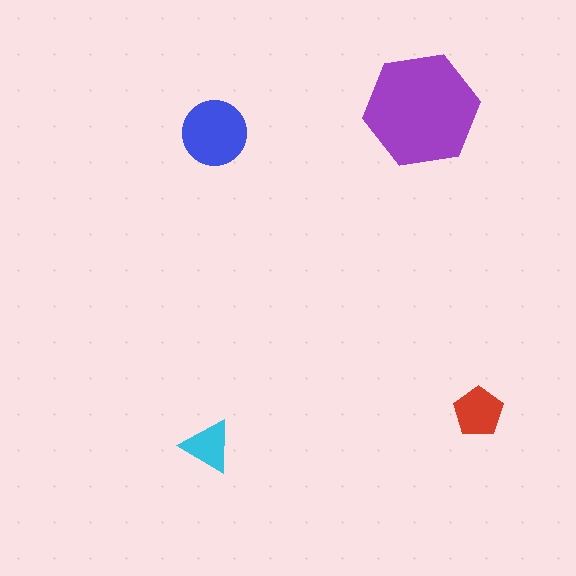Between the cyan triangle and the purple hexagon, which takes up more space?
The purple hexagon.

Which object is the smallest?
The cyan triangle.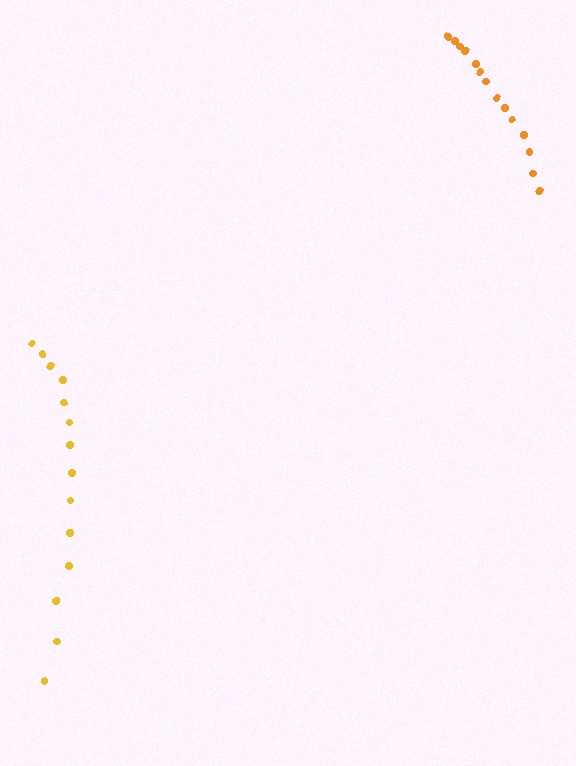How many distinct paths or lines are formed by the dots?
There are 2 distinct paths.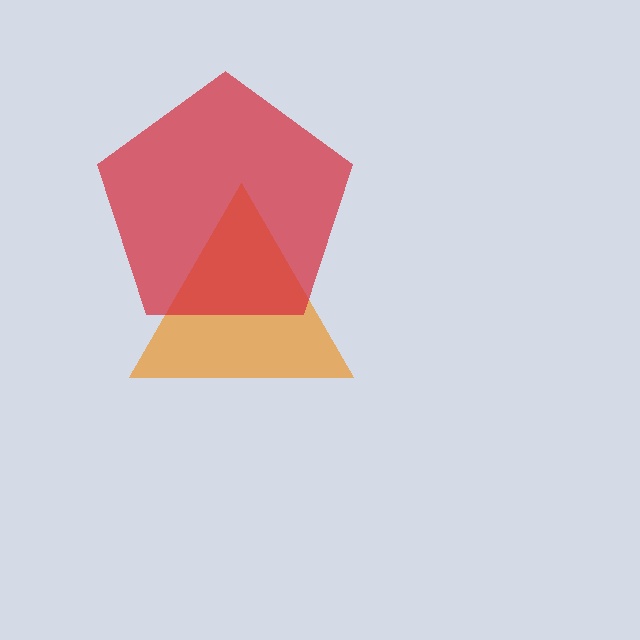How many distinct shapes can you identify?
There are 2 distinct shapes: an orange triangle, a red pentagon.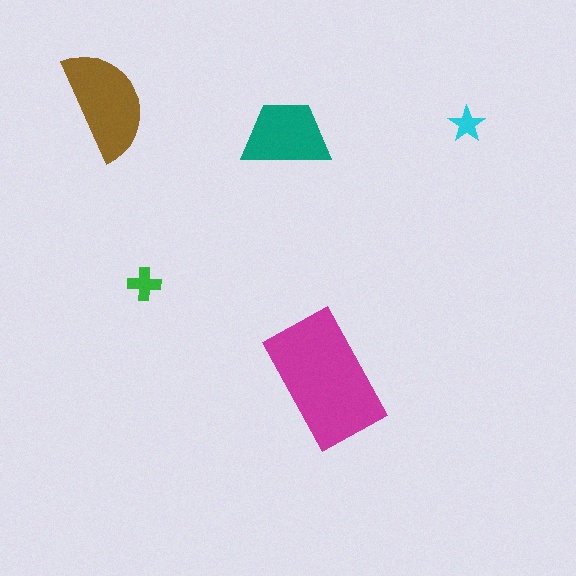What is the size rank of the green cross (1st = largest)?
4th.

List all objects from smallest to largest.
The cyan star, the green cross, the teal trapezoid, the brown semicircle, the magenta rectangle.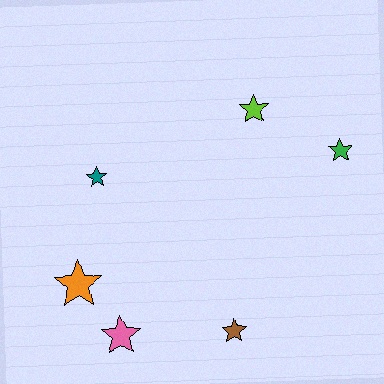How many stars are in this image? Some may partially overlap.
There are 6 stars.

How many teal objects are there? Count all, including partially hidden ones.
There is 1 teal object.